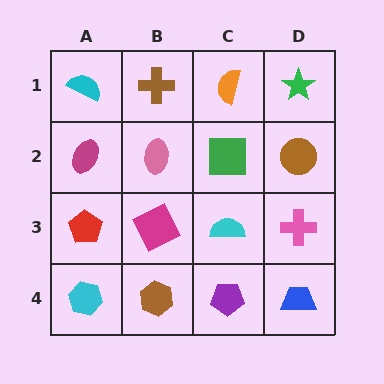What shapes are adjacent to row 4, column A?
A red pentagon (row 3, column A), a brown hexagon (row 4, column B).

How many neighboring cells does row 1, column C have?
3.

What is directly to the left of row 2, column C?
A pink ellipse.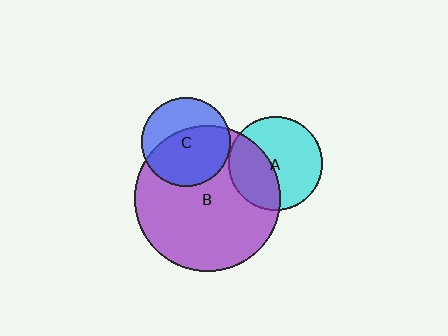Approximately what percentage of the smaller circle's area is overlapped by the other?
Approximately 40%.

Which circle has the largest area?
Circle B (purple).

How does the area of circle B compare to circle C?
Approximately 2.7 times.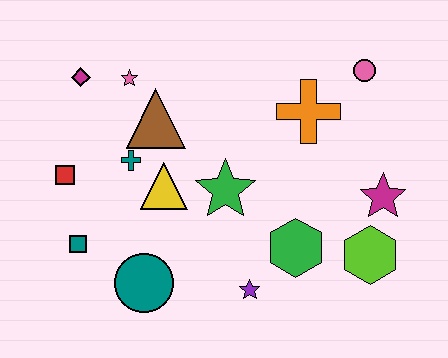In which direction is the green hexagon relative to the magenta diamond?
The green hexagon is to the right of the magenta diamond.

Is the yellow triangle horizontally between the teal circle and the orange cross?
Yes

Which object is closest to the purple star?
The green hexagon is closest to the purple star.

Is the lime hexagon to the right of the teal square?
Yes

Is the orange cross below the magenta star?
No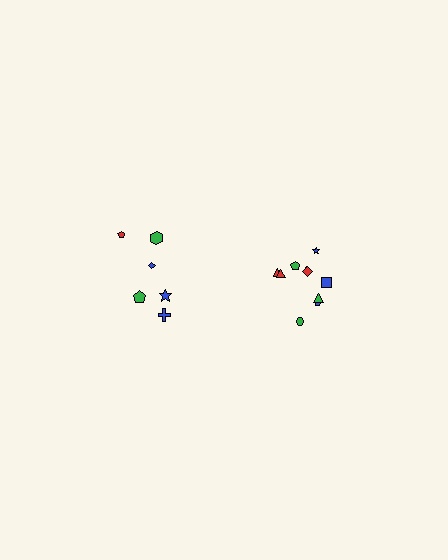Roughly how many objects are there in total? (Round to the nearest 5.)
Roughly 15 objects in total.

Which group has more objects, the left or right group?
The right group.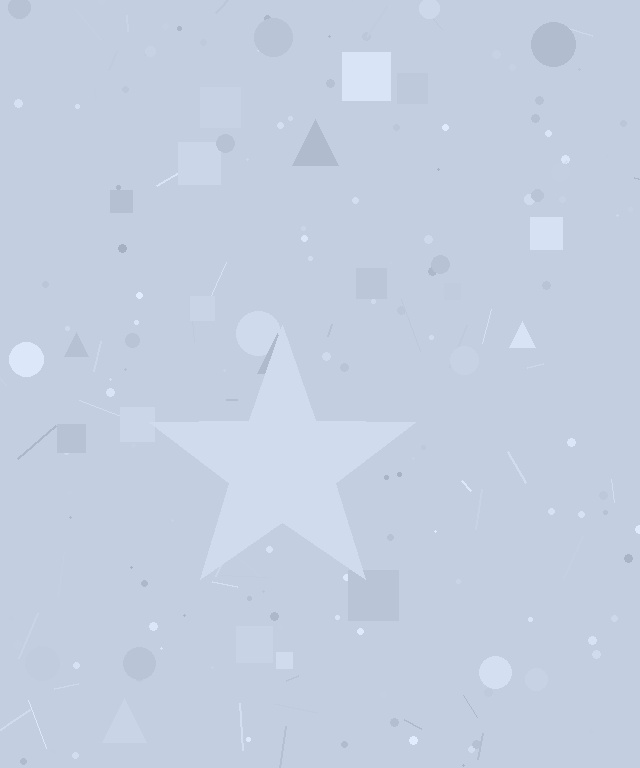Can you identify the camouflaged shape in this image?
The camouflaged shape is a star.